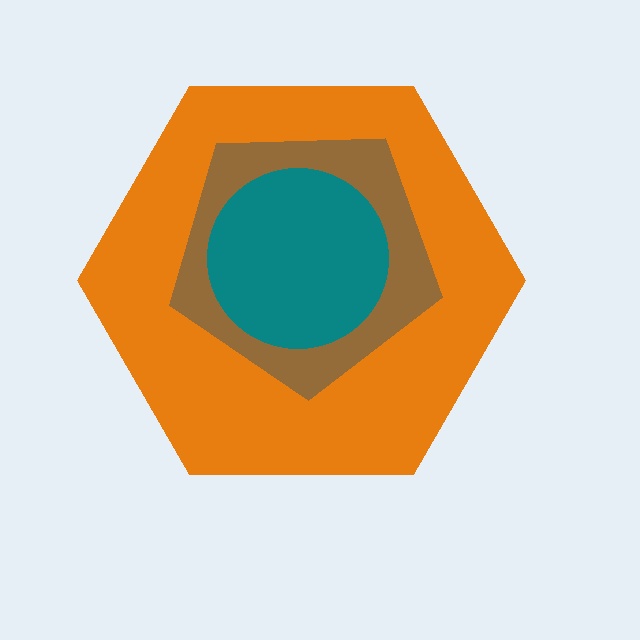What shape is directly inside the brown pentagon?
The teal circle.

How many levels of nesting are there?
3.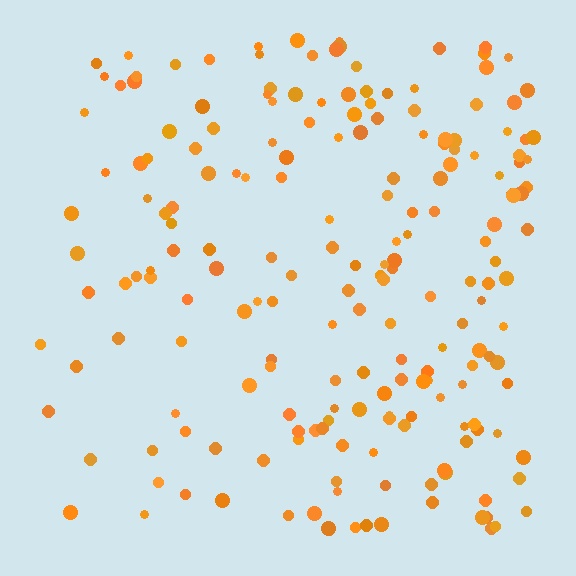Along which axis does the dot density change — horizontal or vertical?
Horizontal.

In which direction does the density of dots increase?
From left to right, with the right side densest.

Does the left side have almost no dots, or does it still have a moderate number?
Still a moderate number, just noticeably fewer than the right.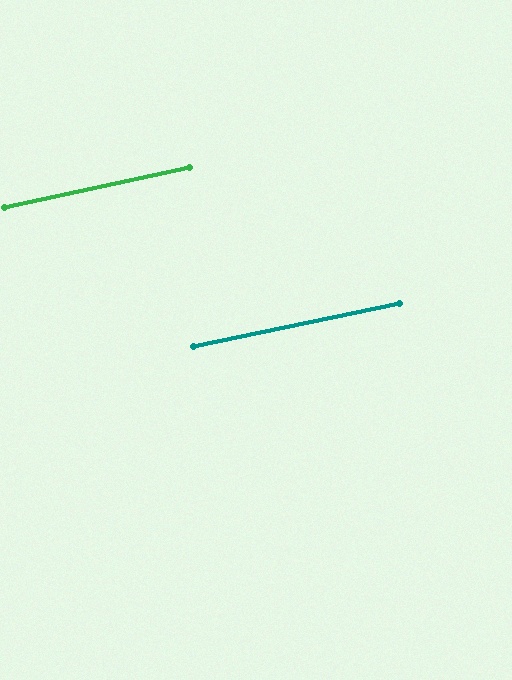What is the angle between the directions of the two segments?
Approximately 0 degrees.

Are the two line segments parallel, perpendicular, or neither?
Parallel — their directions differ by only 0.2°.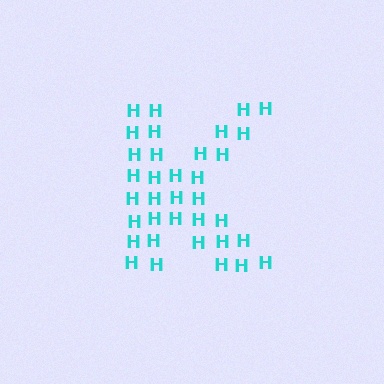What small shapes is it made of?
It is made of small letter H's.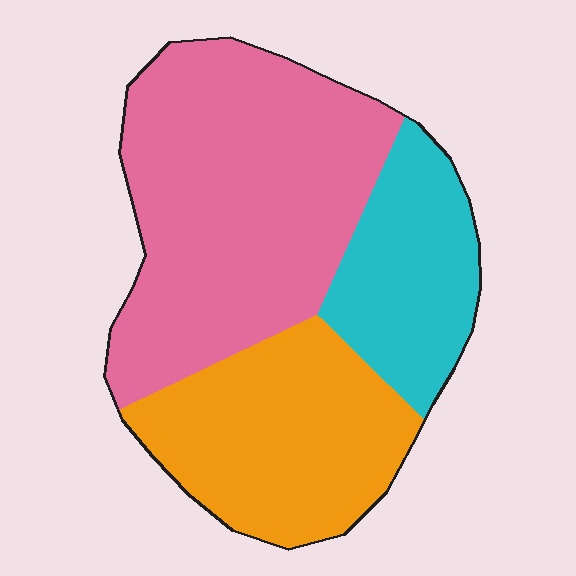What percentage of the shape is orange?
Orange takes up between a quarter and a half of the shape.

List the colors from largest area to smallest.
From largest to smallest: pink, orange, cyan.